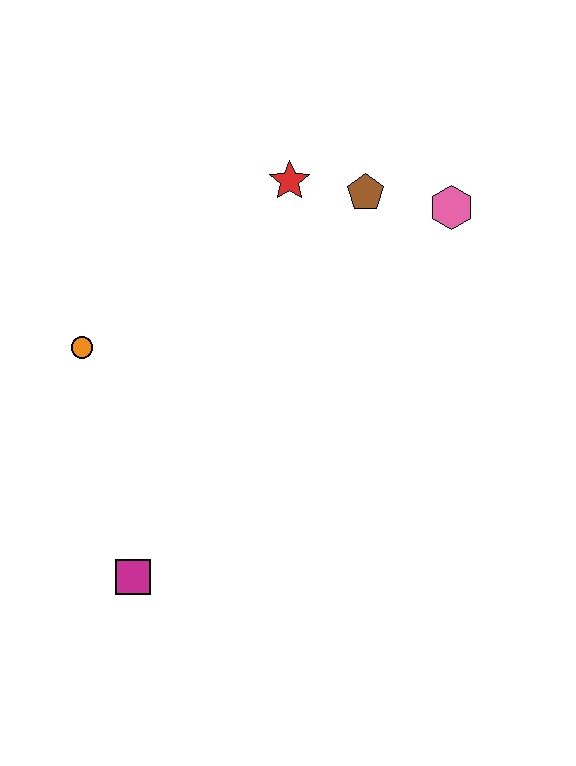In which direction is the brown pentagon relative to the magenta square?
The brown pentagon is above the magenta square.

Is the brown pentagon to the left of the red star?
No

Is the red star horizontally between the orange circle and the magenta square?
No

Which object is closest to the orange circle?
The magenta square is closest to the orange circle.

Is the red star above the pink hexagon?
Yes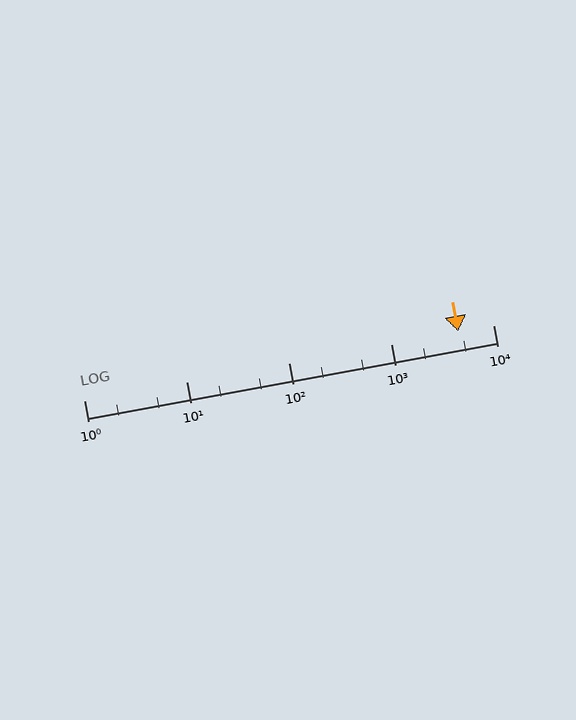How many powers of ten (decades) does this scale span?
The scale spans 4 decades, from 1 to 10000.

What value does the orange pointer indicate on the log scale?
The pointer indicates approximately 4600.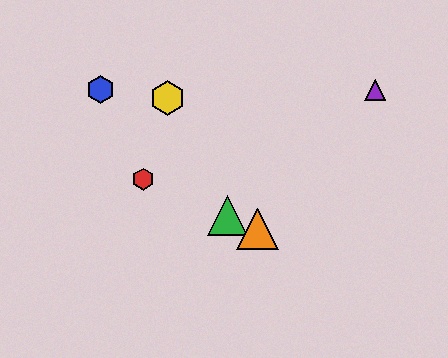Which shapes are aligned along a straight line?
The red hexagon, the green triangle, the orange triangle are aligned along a straight line.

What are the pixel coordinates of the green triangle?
The green triangle is at (228, 216).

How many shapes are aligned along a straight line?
3 shapes (the red hexagon, the green triangle, the orange triangle) are aligned along a straight line.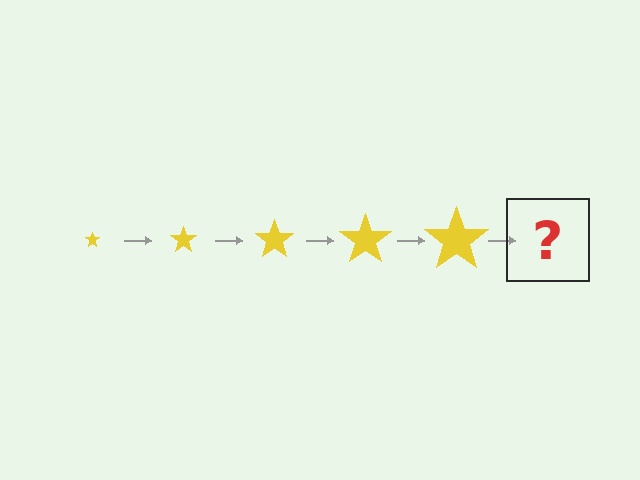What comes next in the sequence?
The next element should be a yellow star, larger than the previous one.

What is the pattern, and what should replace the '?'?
The pattern is that the star gets progressively larger each step. The '?' should be a yellow star, larger than the previous one.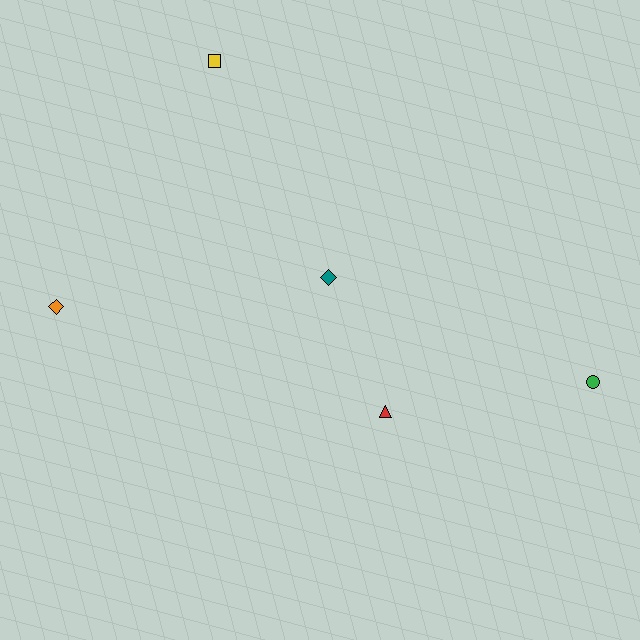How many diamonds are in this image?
There are 2 diamonds.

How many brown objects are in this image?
There are no brown objects.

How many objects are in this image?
There are 5 objects.